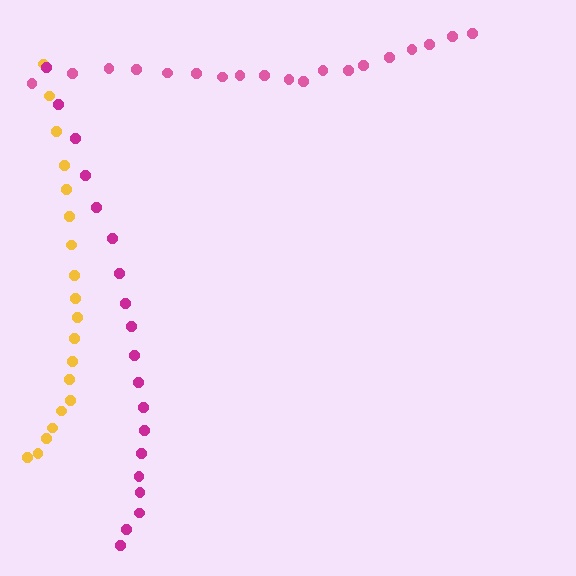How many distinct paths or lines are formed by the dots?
There are 3 distinct paths.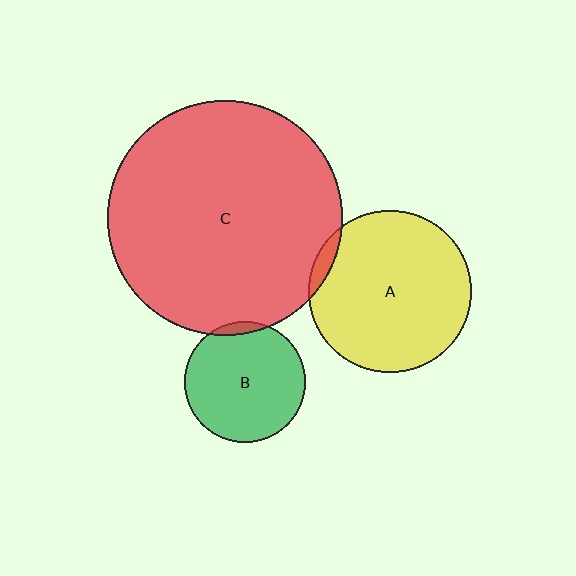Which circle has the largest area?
Circle C (red).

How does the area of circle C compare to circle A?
Approximately 2.1 times.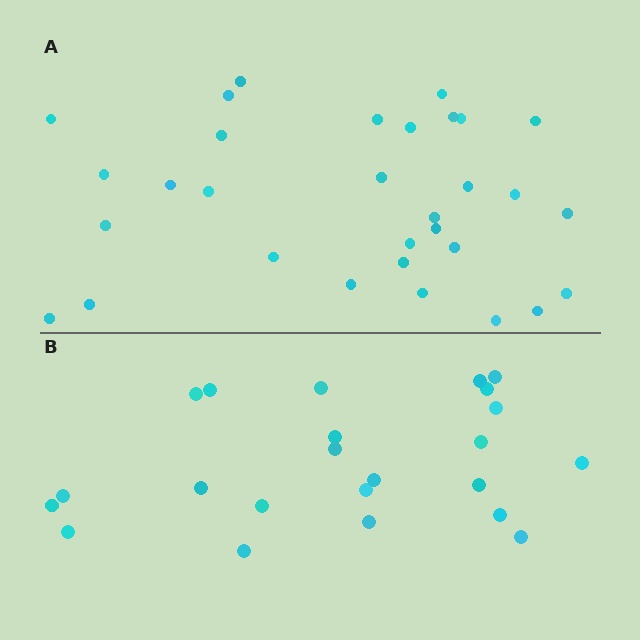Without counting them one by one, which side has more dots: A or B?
Region A (the top region) has more dots.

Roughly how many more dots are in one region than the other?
Region A has roughly 8 or so more dots than region B.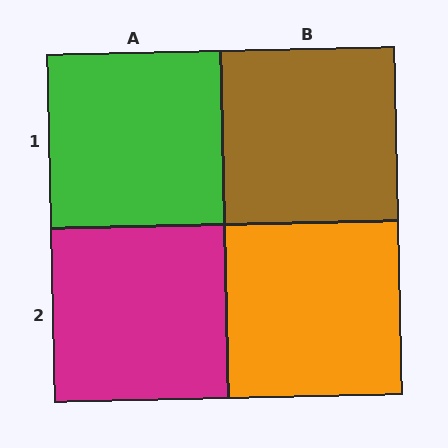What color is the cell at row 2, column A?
Magenta.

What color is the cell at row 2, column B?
Orange.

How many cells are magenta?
1 cell is magenta.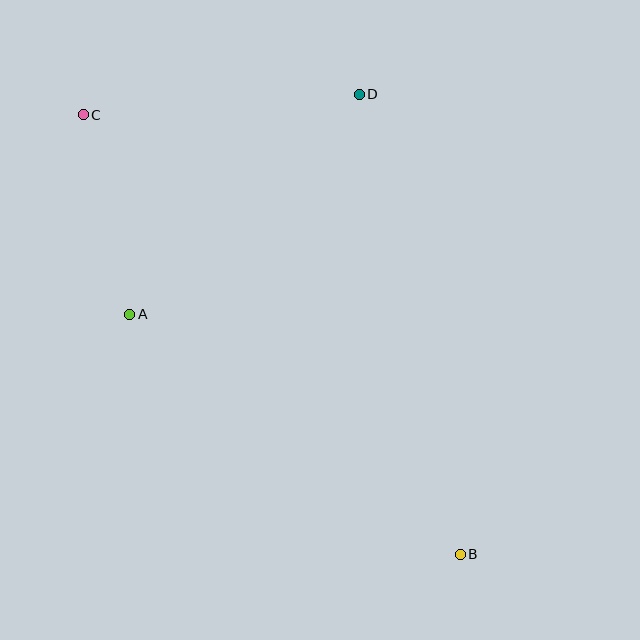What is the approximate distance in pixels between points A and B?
The distance between A and B is approximately 409 pixels.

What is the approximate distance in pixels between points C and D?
The distance between C and D is approximately 277 pixels.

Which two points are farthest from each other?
Points B and C are farthest from each other.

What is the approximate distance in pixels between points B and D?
The distance between B and D is approximately 471 pixels.